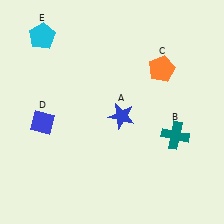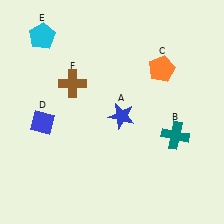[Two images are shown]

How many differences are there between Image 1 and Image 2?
There is 1 difference between the two images.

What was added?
A brown cross (F) was added in Image 2.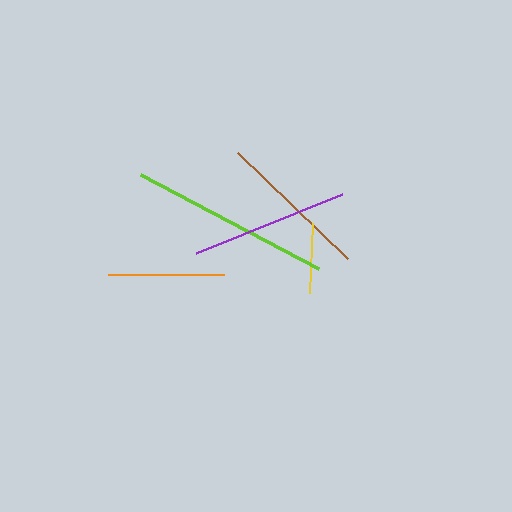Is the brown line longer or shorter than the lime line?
The lime line is longer than the brown line.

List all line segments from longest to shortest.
From longest to shortest: lime, purple, brown, orange, yellow.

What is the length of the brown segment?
The brown segment is approximately 153 pixels long.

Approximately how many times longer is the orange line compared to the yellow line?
The orange line is approximately 1.7 times the length of the yellow line.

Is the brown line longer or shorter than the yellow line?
The brown line is longer than the yellow line.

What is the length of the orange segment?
The orange segment is approximately 116 pixels long.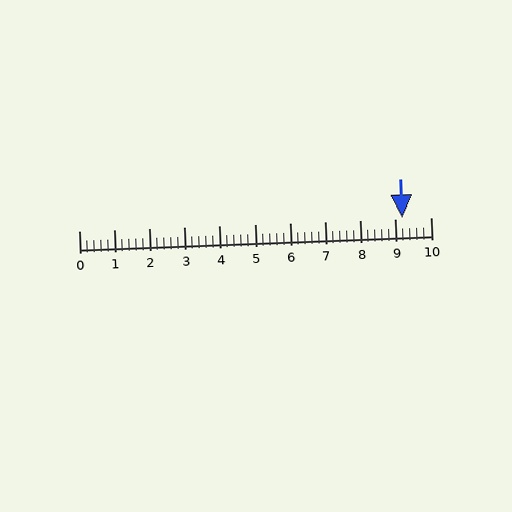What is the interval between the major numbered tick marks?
The major tick marks are spaced 1 units apart.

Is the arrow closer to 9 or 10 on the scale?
The arrow is closer to 9.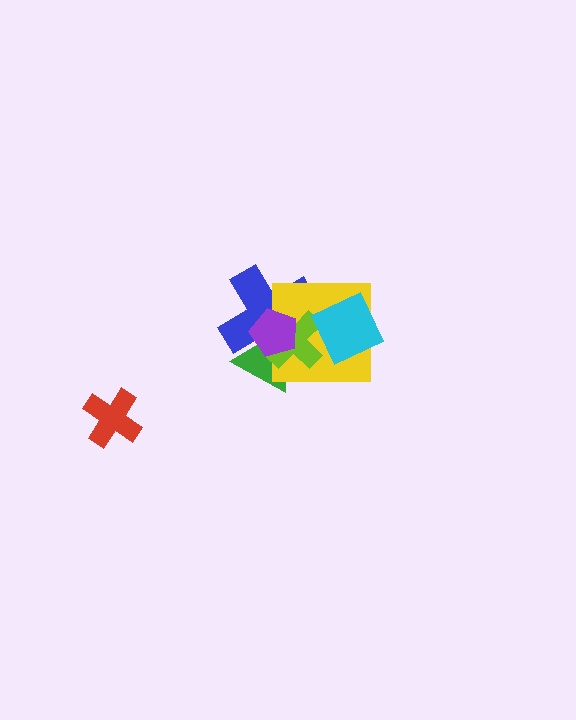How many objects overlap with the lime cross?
4 objects overlap with the lime cross.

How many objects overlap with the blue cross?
4 objects overlap with the blue cross.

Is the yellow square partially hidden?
Yes, it is partially covered by another shape.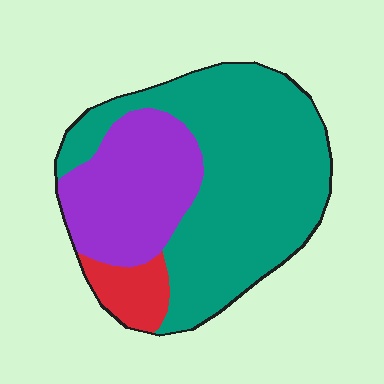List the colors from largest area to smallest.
From largest to smallest: teal, purple, red.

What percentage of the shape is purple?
Purple takes up between a sixth and a third of the shape.